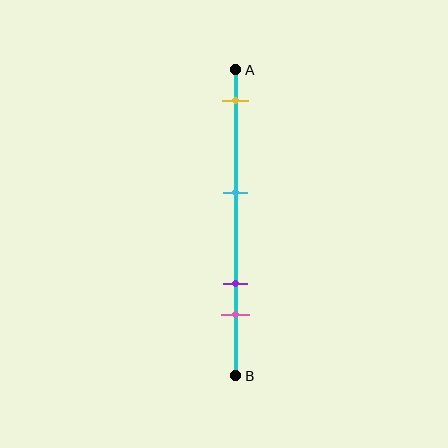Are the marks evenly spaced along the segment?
No, the marks are not evenly spaced.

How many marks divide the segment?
There are 4 marks dividing the segment.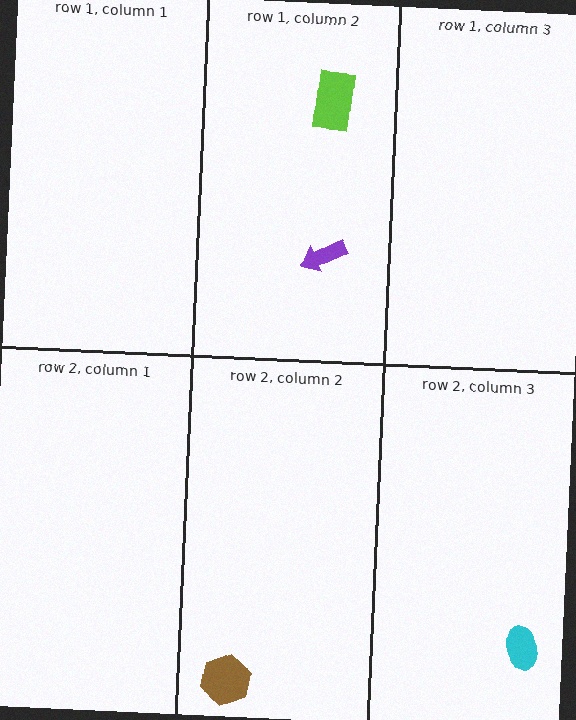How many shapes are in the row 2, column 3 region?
1.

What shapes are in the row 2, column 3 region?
The cyan ellipse.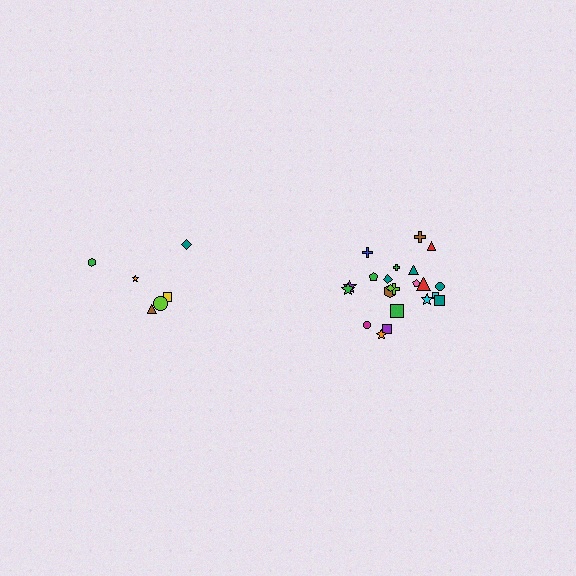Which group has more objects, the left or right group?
The right group.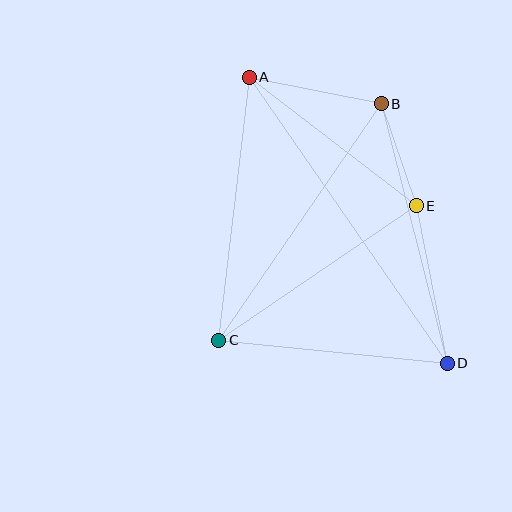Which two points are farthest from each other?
Points A and D are farthest from each other.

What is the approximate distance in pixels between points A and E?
The distance between A and E is approximately 211 pixels.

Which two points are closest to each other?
Points B and E are closest to each other.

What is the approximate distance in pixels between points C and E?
The distance between C and E is approximately 239 pixels.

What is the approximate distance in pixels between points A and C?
The distance between A and C is approximately 265 pixels.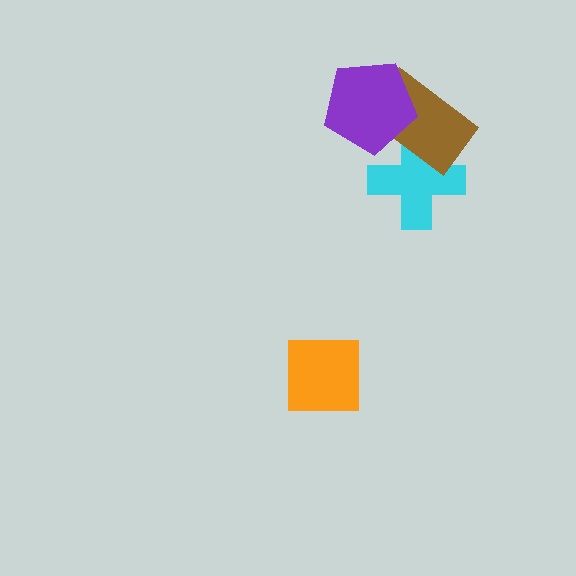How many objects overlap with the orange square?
0 objects overlap with the orange square.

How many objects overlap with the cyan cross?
2 objects overlap with the cyan cross.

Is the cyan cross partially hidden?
Yes, it is partially covered by another shape.